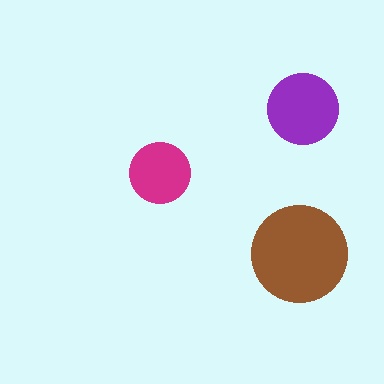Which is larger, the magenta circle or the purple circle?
The purple one.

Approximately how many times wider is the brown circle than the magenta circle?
About 1.5 times wider.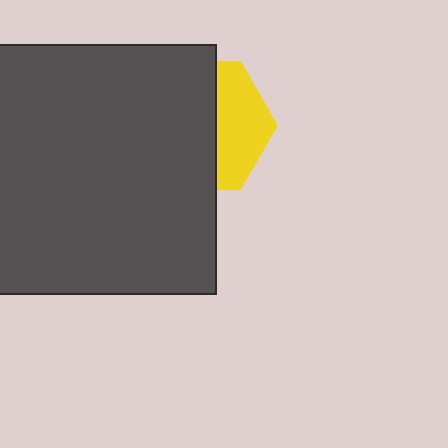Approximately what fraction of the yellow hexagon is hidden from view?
Roughly 62% of the yellow hexagon is hidden behind the dark gray rectangle.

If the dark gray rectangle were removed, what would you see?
You would see the complete yellow hexagon.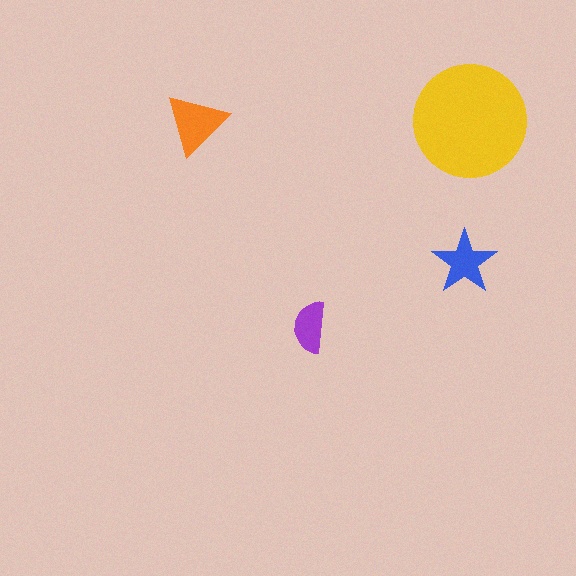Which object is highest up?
The yellow circle is topmost.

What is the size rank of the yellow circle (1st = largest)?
1st.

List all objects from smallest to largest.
The purple semicircle, the blue star, the orange triangle, the yellow circle.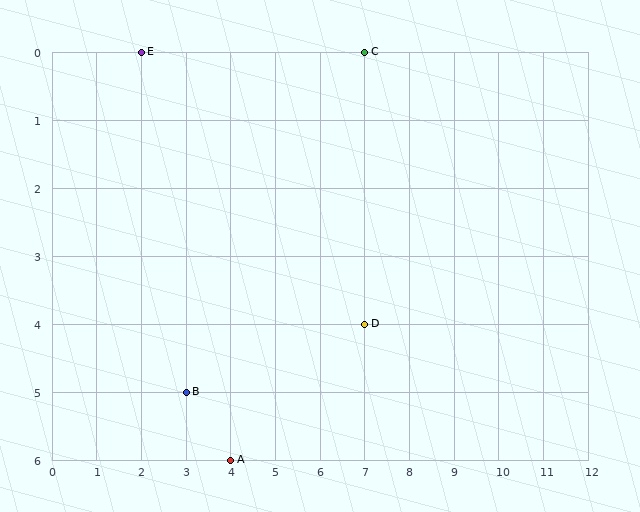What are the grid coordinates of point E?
Point E is at grid coordinates (2, 0).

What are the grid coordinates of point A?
Point A is at grid coordinates (4, 6).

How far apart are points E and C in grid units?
Points E and C are 5 columns apart.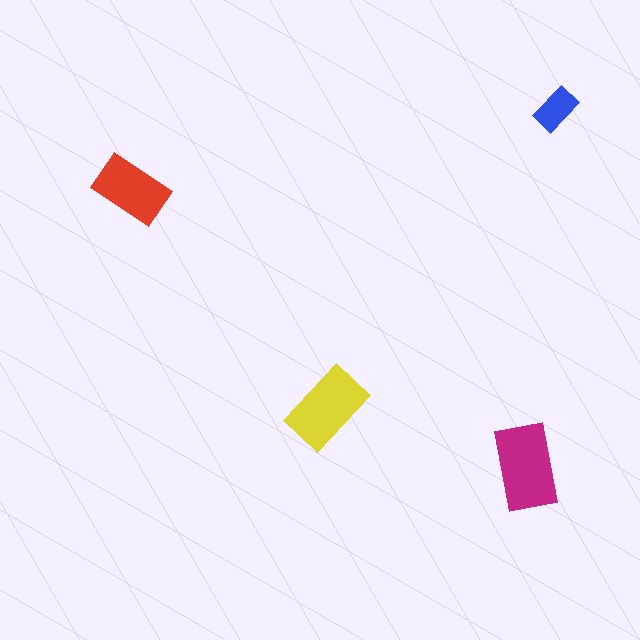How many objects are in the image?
There are 4 objects in the image.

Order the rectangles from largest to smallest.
the magenta one, the yellow one, the red one, the blue one.